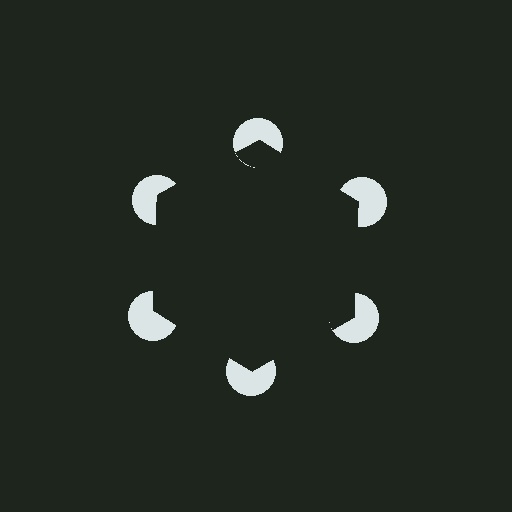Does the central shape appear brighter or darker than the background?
It typically appears slightly darker than the background, even though no actual brightness change is drawn.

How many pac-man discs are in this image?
There are 6 — one at each vertex of the illusory hexagon.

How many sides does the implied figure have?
6 sides.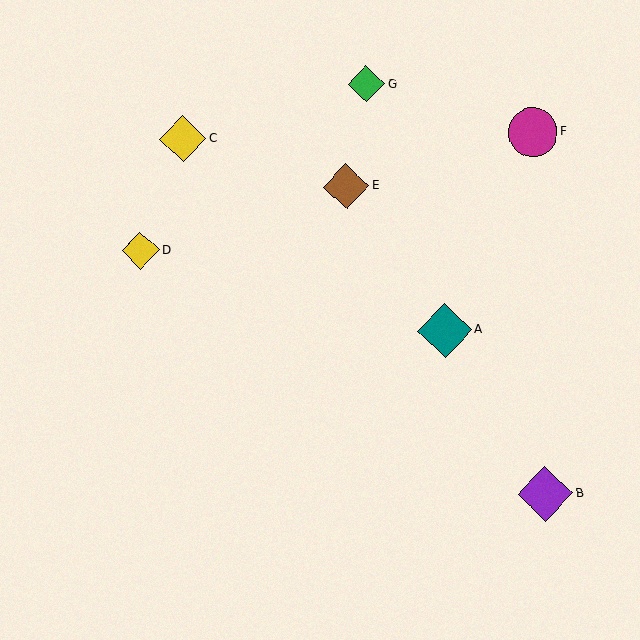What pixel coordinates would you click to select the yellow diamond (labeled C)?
Click at (183, 139) to select the yellow diamond C.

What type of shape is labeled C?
Shape C is a yellow diamond.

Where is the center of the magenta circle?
The center of the magenta circle is at (533, 132).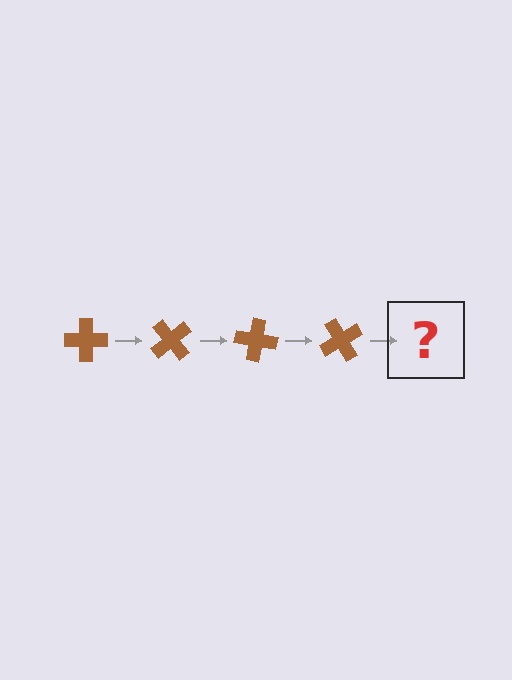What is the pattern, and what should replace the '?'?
The pattern is that the cross rotates 50 degrees each step. The '?' should be a brown cross rotated 200 degrees.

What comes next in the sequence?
The next element should be a brown cross rotated 200 degrees.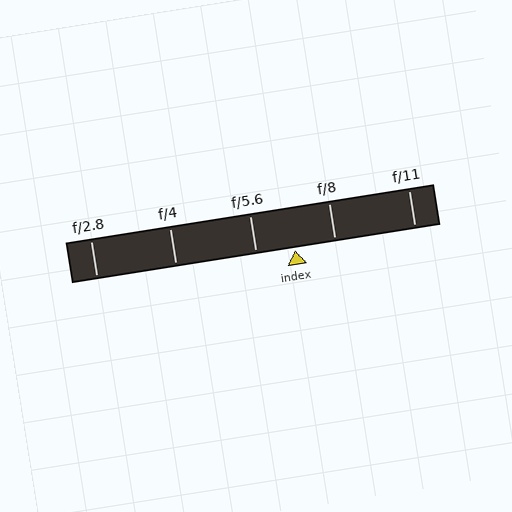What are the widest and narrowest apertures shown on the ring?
The widest aperture shown is f/2.8 and the narrowest is f/11.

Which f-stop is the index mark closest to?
The index mark is closest to f/5.6.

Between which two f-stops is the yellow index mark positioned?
The index mark is between f/5.6 and f/8.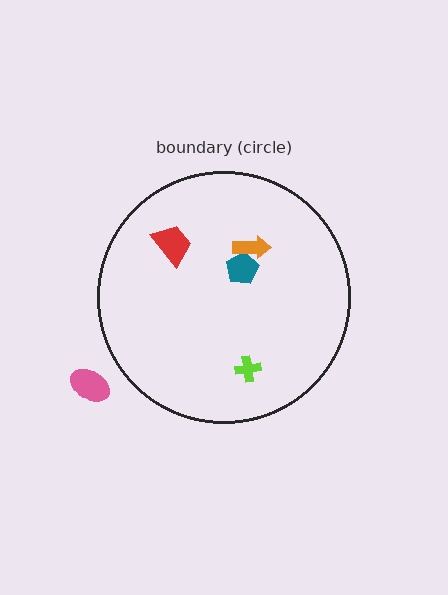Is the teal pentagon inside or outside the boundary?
Inside.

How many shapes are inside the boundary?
4 inside, 1 outside.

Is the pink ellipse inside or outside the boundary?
Outside.